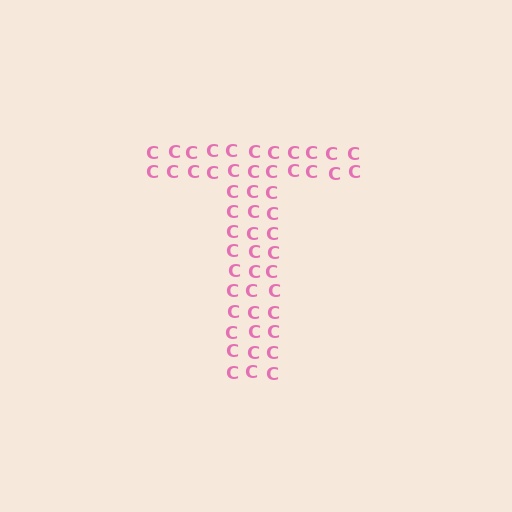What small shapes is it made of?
It is made of small letter C's.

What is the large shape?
The large shape is the letter T.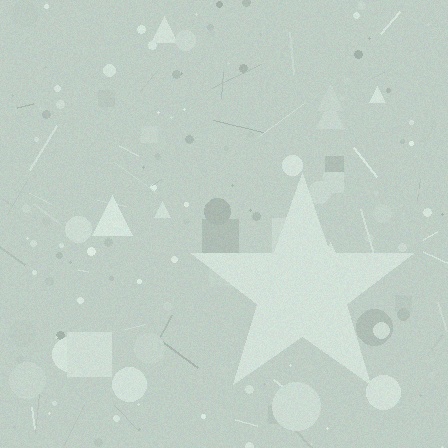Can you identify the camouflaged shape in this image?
The camouflaged shape is a star.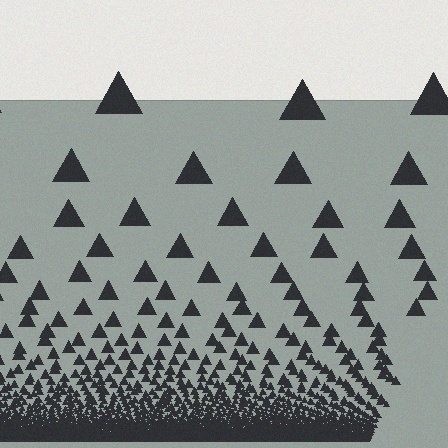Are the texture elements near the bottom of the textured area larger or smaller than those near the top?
Smaller. The gradient is inverted — elements near the bottom are smaller and denser.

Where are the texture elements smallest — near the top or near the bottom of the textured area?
Near the bottom.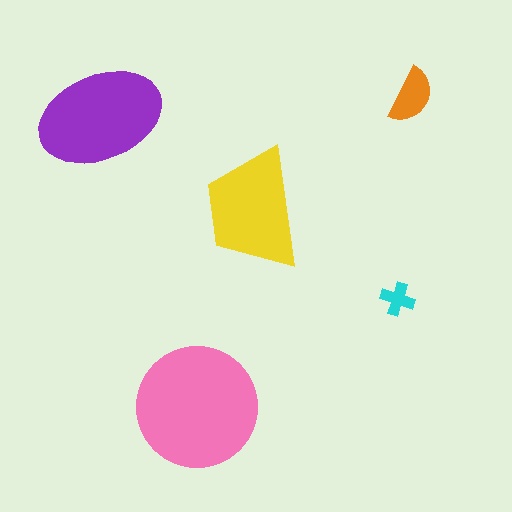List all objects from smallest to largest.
The cyan cross, the orange semicircle, the yellow trapezoid, the purple ellipse, the pink circle.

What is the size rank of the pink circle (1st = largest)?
1st.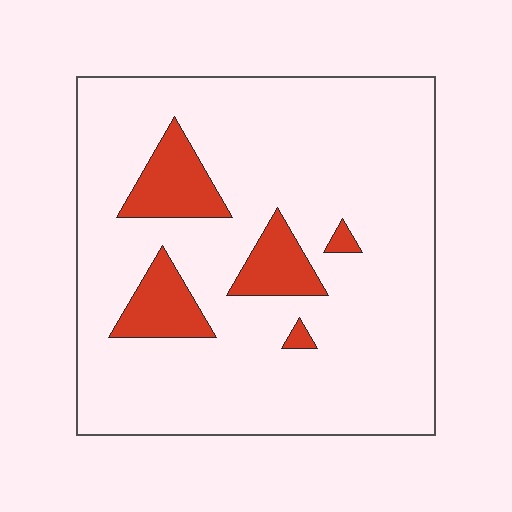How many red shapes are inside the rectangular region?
5.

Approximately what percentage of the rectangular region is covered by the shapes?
Approximately 15%.